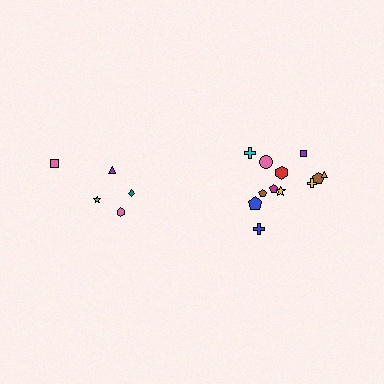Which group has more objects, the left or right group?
The right group.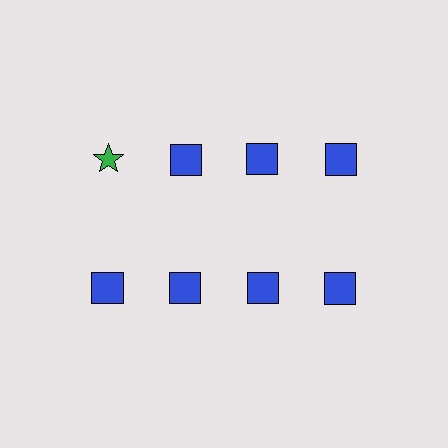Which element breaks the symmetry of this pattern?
The green star in the top row, leftmost column breaks the symmetry. All other shapes are blue squares.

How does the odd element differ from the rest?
It differs in both color (green instead of blue) and shape (star instead of square).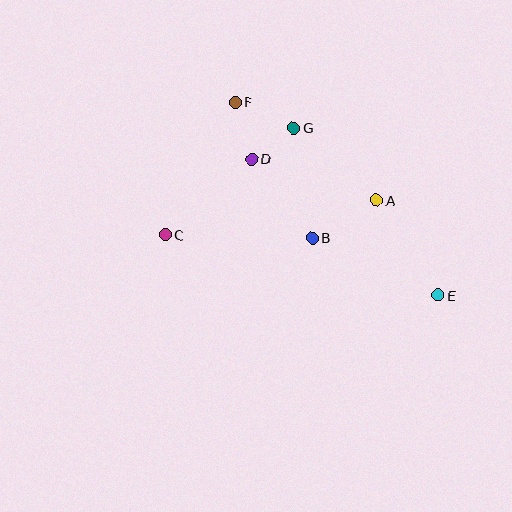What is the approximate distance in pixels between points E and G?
The distance between E and G is approximately 221 pixels.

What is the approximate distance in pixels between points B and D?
The distance between B and D is approximately 99 pixels.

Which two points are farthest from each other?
Points E and F are farthest from each other.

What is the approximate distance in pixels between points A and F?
The distance between A and F is approximately 172 pixels.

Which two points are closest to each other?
Points D and G are closest to each other.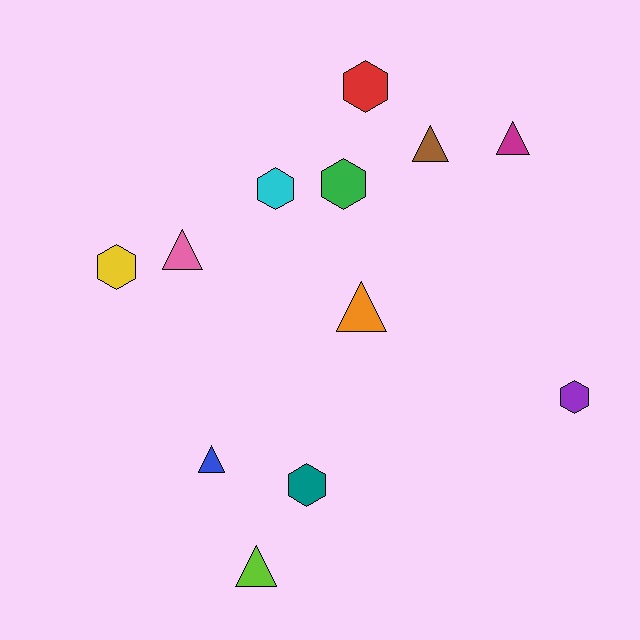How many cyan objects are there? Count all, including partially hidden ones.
There is 1 cyan object.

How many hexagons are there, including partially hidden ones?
There are 6 hexagons.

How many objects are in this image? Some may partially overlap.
There are 12 objects.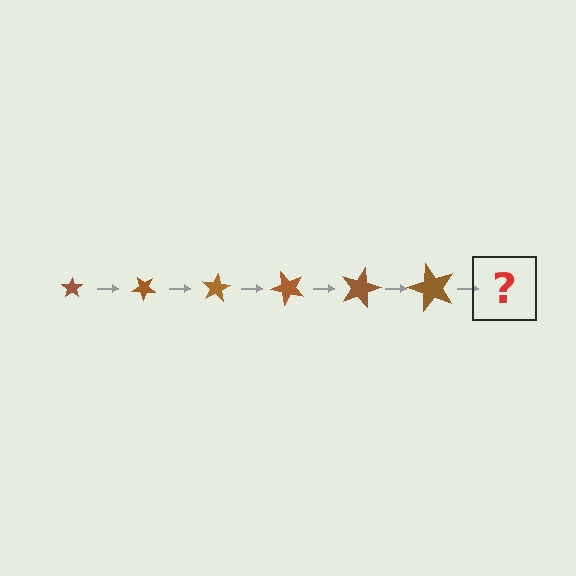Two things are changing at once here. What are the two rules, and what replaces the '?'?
The two rules are that the star grows larger each step and it rotates 40 degrees each step. The '?' should be a star, larger than the previous one and rotated 240 degrees from the start.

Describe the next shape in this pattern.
It should be a star, larger than the previous one and rotated 240 degrees from the start.